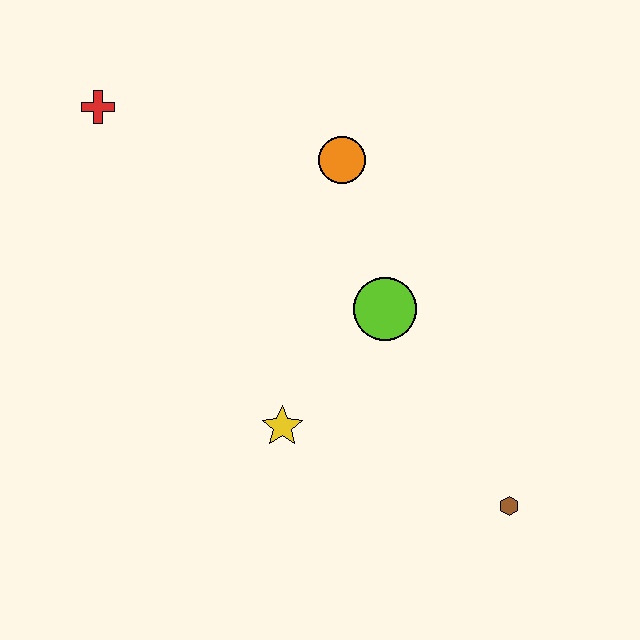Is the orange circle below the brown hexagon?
No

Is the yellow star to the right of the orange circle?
No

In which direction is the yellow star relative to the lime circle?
The yellow star is below the lime circle.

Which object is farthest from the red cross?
The brown hexagon is farthest from the red cross.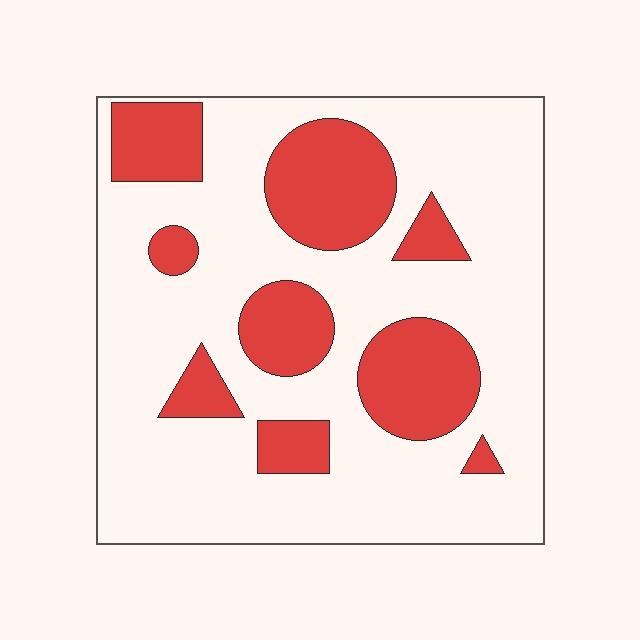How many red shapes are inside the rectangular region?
9.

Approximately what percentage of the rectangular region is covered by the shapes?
Approximately 25%.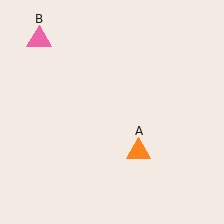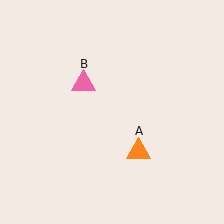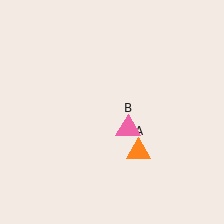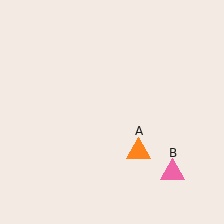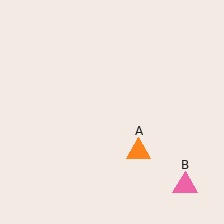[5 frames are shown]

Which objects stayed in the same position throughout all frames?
Orange triangle (object A) remained stationary.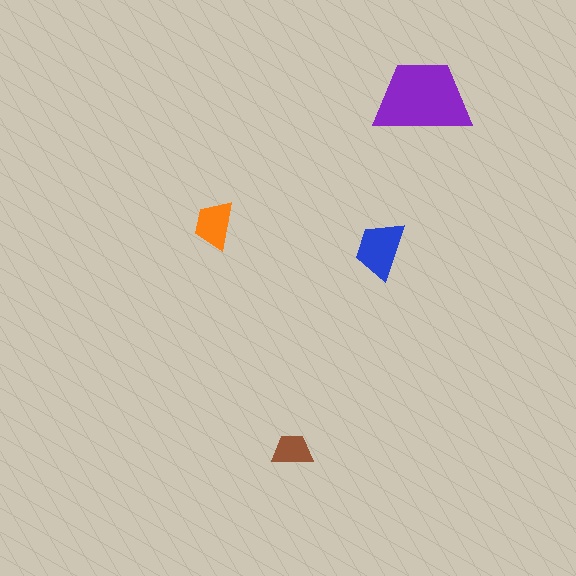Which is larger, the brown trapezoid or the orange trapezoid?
The orange one.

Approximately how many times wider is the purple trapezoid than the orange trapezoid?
About 2 times wider.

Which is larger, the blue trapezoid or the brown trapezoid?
The blue one.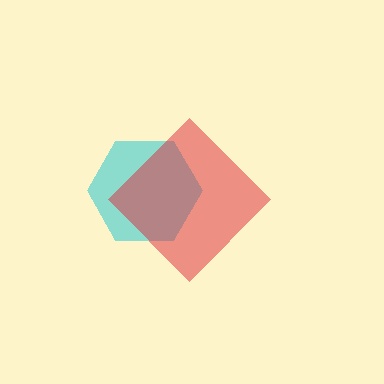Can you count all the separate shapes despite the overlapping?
Yes, there are 2 separate shapes.